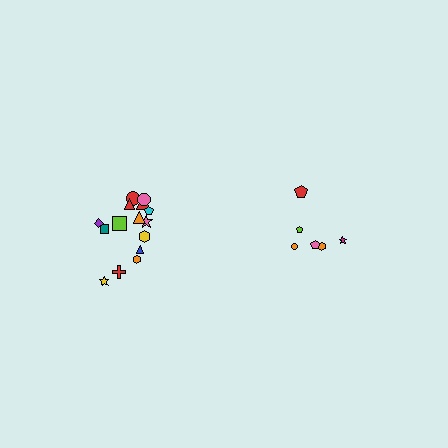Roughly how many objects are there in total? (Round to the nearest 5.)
Roughly 20 objects in total.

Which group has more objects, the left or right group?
The left group.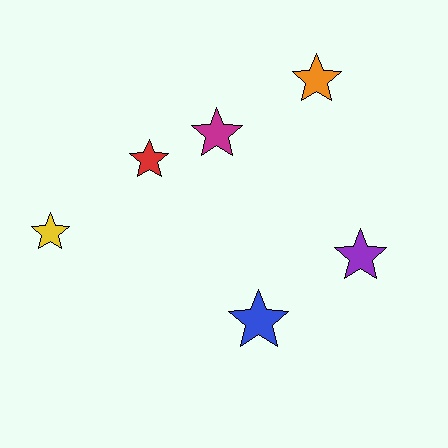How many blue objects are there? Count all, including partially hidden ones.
There is 1 blue object.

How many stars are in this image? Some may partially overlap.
There are 6 stars.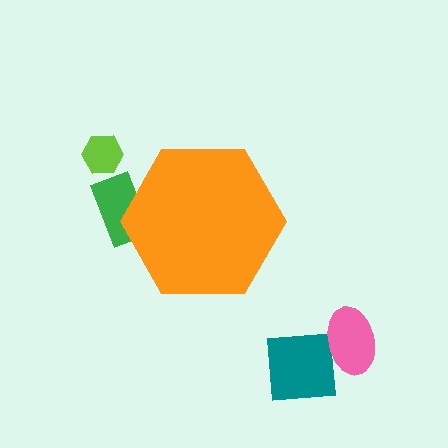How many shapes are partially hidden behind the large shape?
1 shape is partially hidden.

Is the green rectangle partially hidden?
Yes, the green rectangle is partially hidden behind the orange hexagon.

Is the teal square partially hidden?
No, the teal square is fully visible.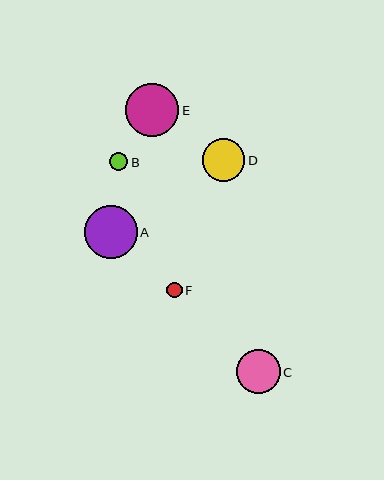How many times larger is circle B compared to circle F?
Circle B is approximately 1.2 times the size of circle F.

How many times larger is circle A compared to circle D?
Circle A is approximately 1.2 times the size of circle D.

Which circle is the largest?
Circle A is the largest with a size of approximately 53 pixels.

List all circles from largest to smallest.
From largest to smallest: A, E, C, D, B, F.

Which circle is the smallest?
Circle F is the smallest with a size of approximately 15 pixels.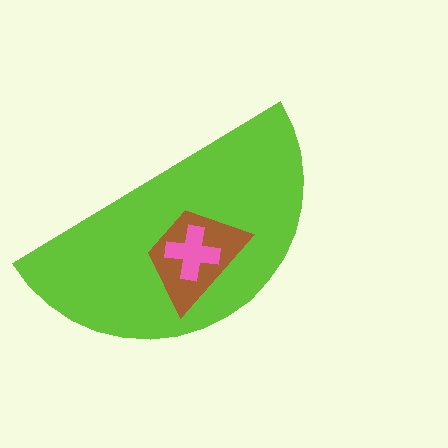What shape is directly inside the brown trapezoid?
The pink cross.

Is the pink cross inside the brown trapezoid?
Yes.